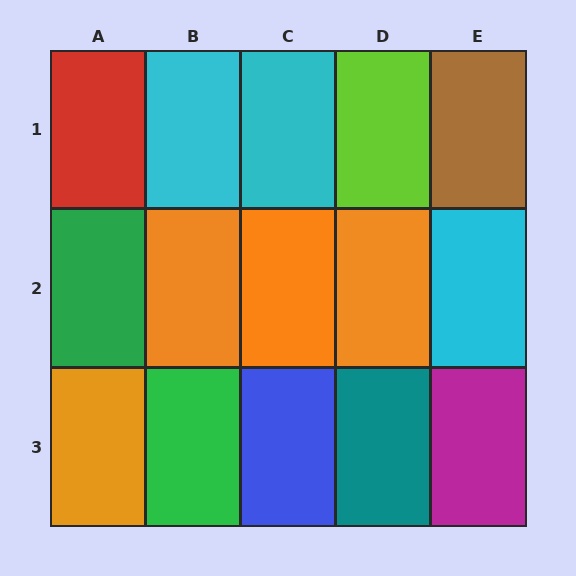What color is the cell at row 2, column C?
Orange.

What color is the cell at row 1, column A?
Red.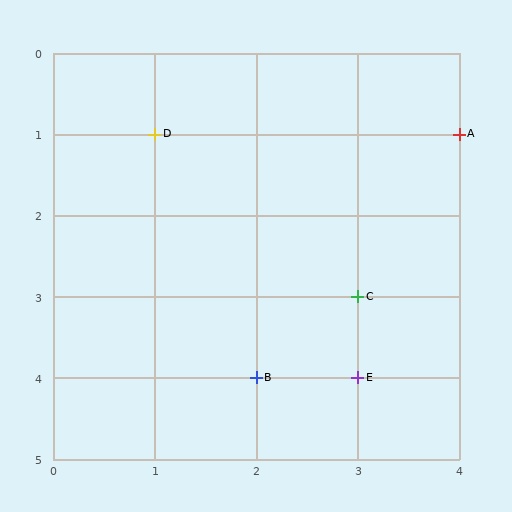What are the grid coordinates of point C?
Point C is at grid coordinates (3, 3).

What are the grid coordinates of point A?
Point A is at grid coordinates (4, 1).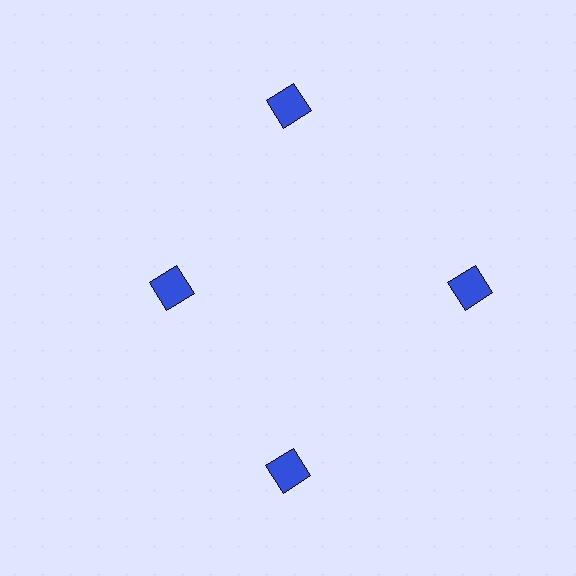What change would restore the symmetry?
The symmetry would be restored by moving it outward, back onto the ring so that all 4 diamonds sit at equal angles and equal distance from the center.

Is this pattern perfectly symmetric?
No. The 4 blue diamonds are arranged in a ring, but one element near the 9 o'clock position is pulled inward toward the center, breaking the 4-fold rotational symmetry.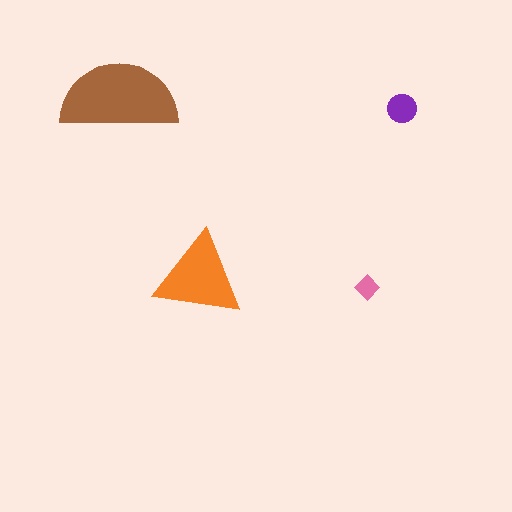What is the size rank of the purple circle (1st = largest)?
3rd.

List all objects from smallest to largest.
The pink diamond, the purple circle, the orange triangle, the brown semicircle.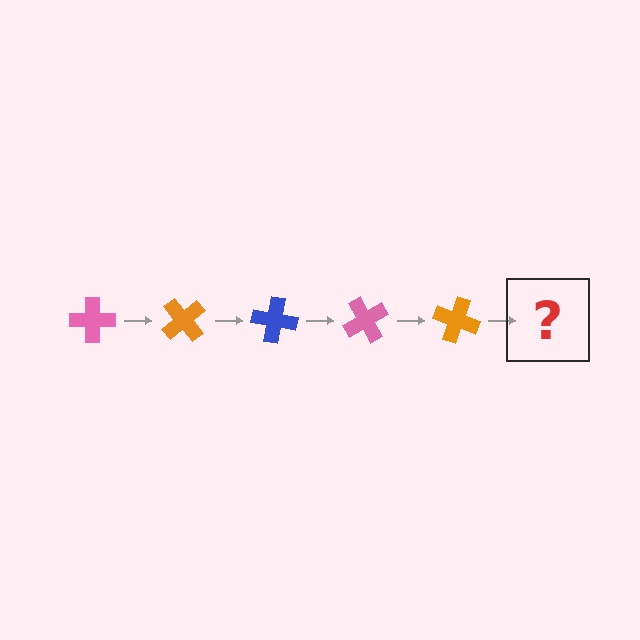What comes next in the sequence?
The next element should be a blue cross, rotated 250 degrees from the start.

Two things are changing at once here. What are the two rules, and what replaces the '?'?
The two rules are that it rotates 50 degrees each step and the color cycles through pink, orange, and blue. The '?' should be a blue cross, rotated 250 degrees from the start.